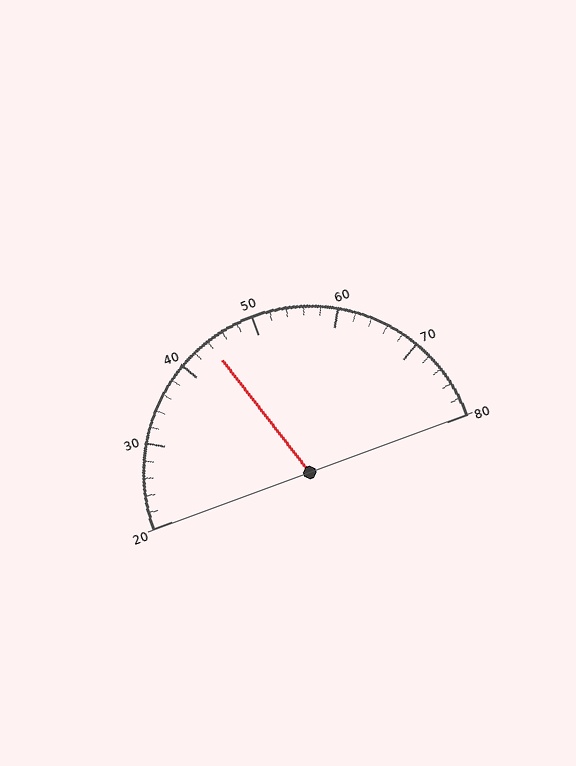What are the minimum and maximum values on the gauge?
The gauge ranges from 20 to 80.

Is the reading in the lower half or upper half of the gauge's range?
The reading is in the lower half of the range (20 to 80).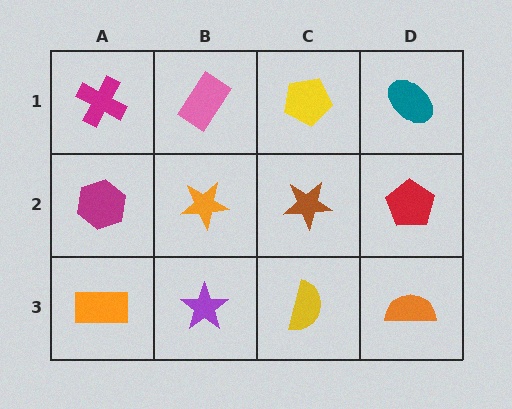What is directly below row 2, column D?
An orange semicircle.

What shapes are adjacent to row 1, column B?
An orange star (row 2, column B), a magenta cross (row 1, column A), a yellow pentagon (row 1, column C).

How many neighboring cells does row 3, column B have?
3.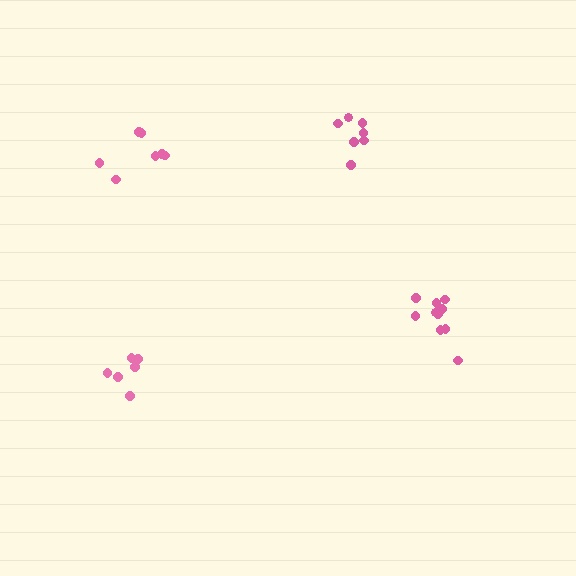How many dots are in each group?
Group 1: 7 dots, Group 2: 6 dots, Group 3: 7 dots, Group 4: 10 dots (30 total).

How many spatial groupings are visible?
There are 4 spatial groupings.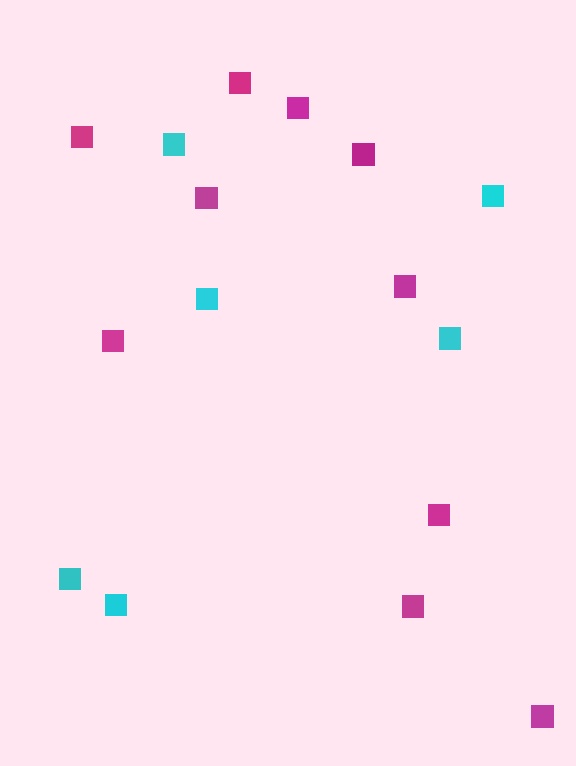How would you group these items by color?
There are 2 groups: one group of magenta squares (10) and one group of cyan squares (6).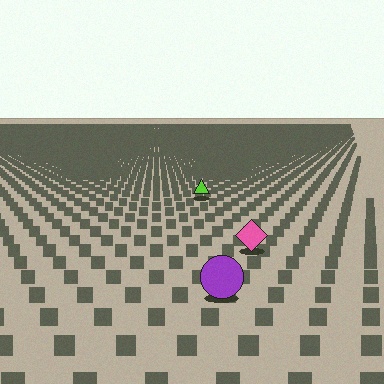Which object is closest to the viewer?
The purple circle is closest. The texture marks near it are larger and more spread out.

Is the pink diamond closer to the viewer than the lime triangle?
Yes. The pink diamond is closer — you can tell from the texture gradient: the ground texture is coarser near it.